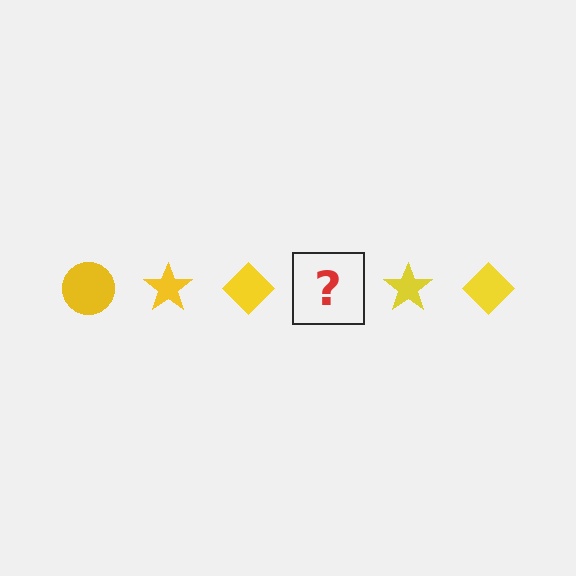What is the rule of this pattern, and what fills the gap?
The rule is that the pattern cycles through circle, star, diamond shapes in yellow. The gap should be filled with a yellow circle.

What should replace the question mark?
The question mark should be replaced with a yellow circle.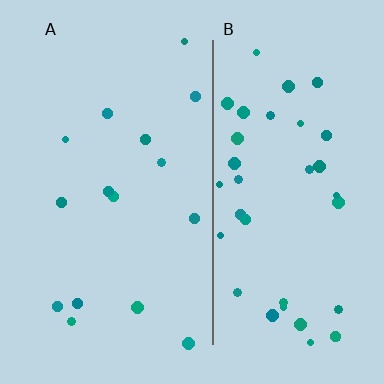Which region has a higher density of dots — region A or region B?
B (the right).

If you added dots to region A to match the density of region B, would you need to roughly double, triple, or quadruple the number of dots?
Approximately double.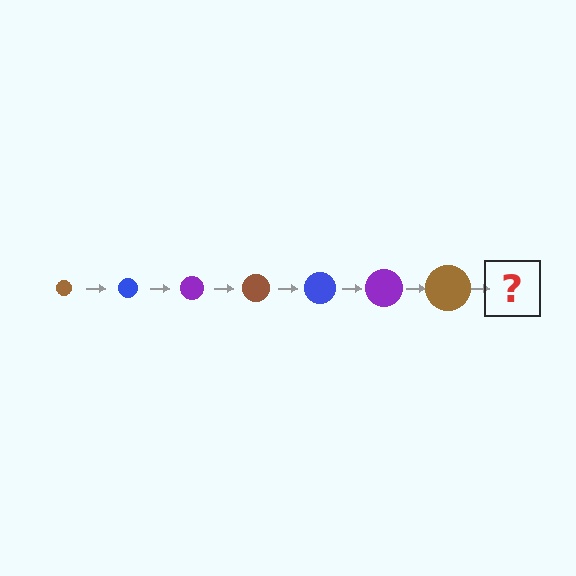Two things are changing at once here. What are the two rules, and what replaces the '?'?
The two rules are that the circle grows larger each step and the color cycles through brown, blue, and purple. The '?' should be a blue circle, larger than the previous one.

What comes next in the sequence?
The next element should be a blue circle, larger than the previous one.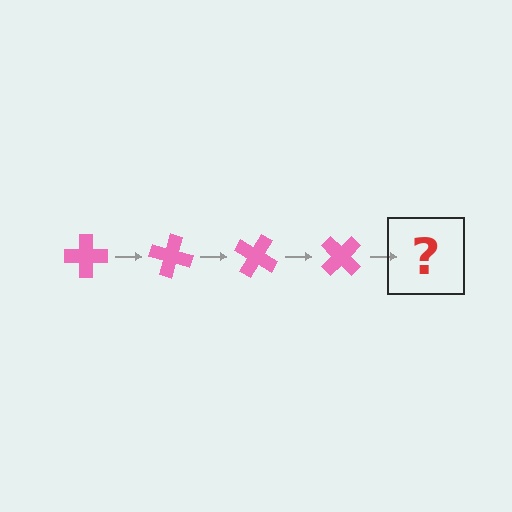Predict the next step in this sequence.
The next step is a pink cross rotated 60 degrees.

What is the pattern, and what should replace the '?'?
The pattern is that the cross rotates 15 degrees each step. The '?' should be a pink cross rotated 60 degrees.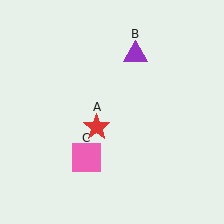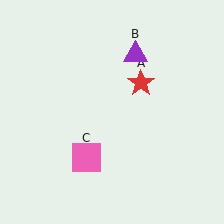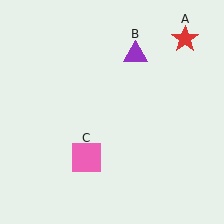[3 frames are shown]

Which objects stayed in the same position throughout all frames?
Purple triangle (object B) and pink square (object C) remained stationary.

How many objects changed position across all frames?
1 object changed position: red star (object A).